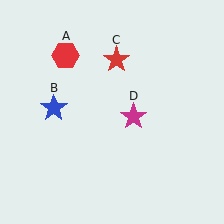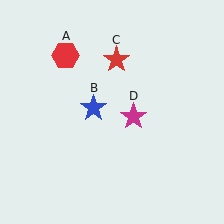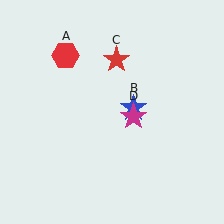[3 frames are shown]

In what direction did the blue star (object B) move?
The blue star (object B) moved right.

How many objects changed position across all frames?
1 object changed position: blue star (object B).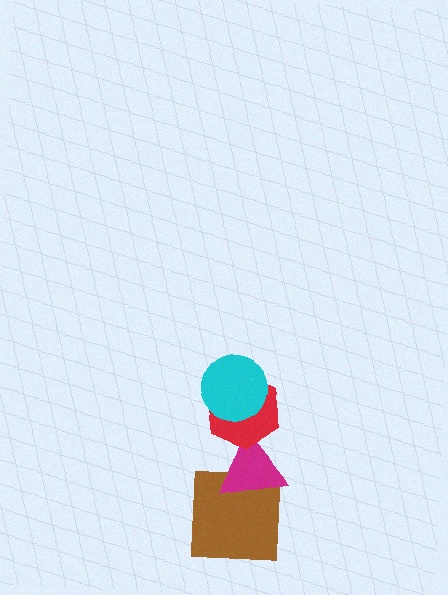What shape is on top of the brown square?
The magenta triangle is on top of the brown square.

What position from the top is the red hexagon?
The red hexagon is 2nd from the top.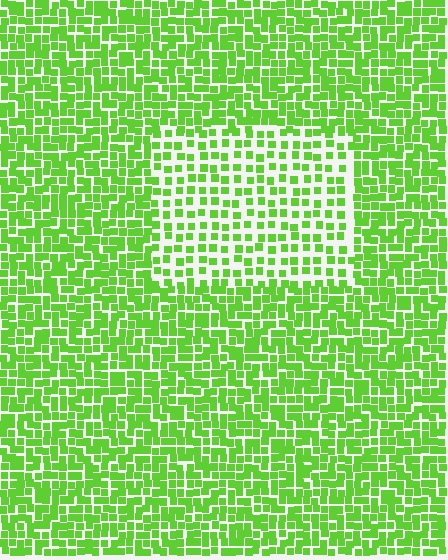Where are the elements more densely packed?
The elements are more densely packed outside the rectangle boundary.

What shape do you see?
I see a rectangle.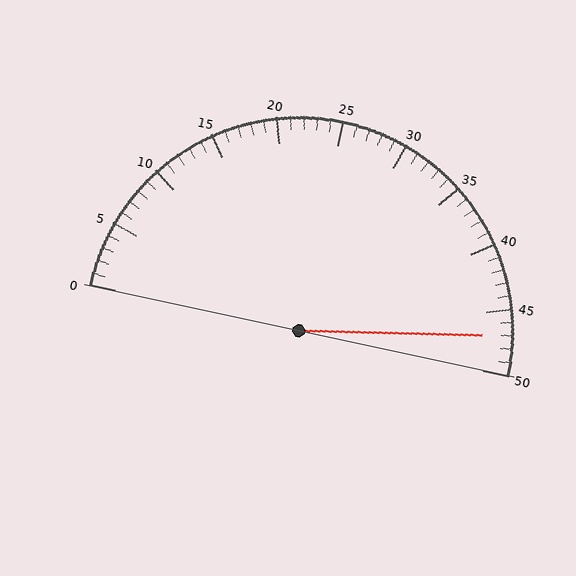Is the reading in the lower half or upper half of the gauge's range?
The reading is in the upper half of the range (0 to 50).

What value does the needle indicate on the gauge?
The needle indicates approximately 47.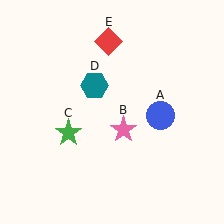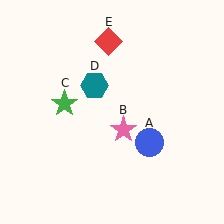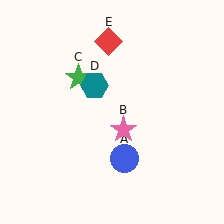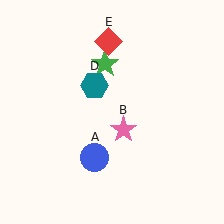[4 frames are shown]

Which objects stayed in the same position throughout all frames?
Pink star (object B) and teal hexagon (object D) and red diamond (object E) remained stationary.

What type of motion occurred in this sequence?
The blue circle (object A), green star (object C) rotated clockwise around the center of the scene.